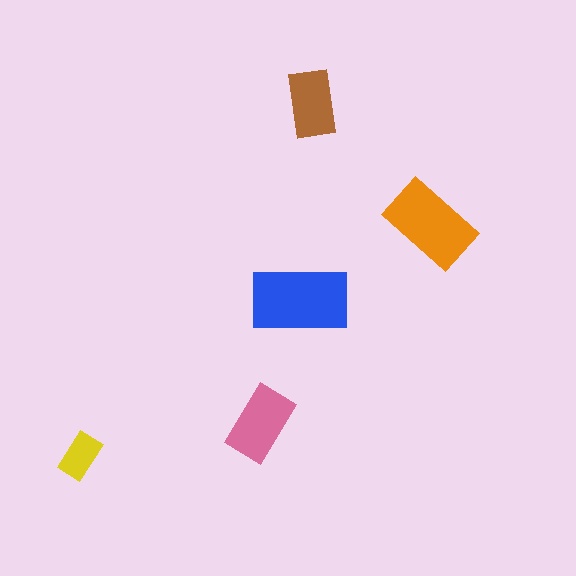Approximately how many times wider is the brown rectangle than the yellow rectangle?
About 1.5 times wider.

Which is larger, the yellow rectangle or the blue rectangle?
The blue one.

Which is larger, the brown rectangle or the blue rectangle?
The blue one.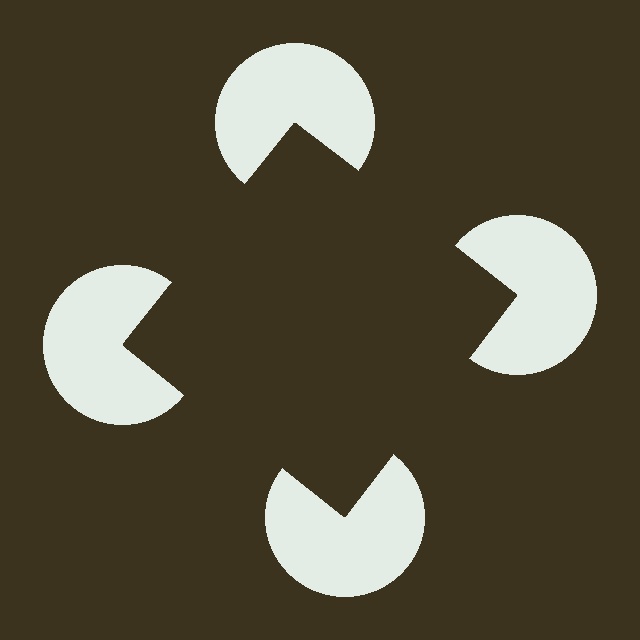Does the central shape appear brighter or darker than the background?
It typically appears slightly darker than the background, even though no actual brightness change is drawn.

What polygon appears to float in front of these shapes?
An illusory square — its edges are inferred from the aligned wedge cuts in the pac-man discs, not physically drawn.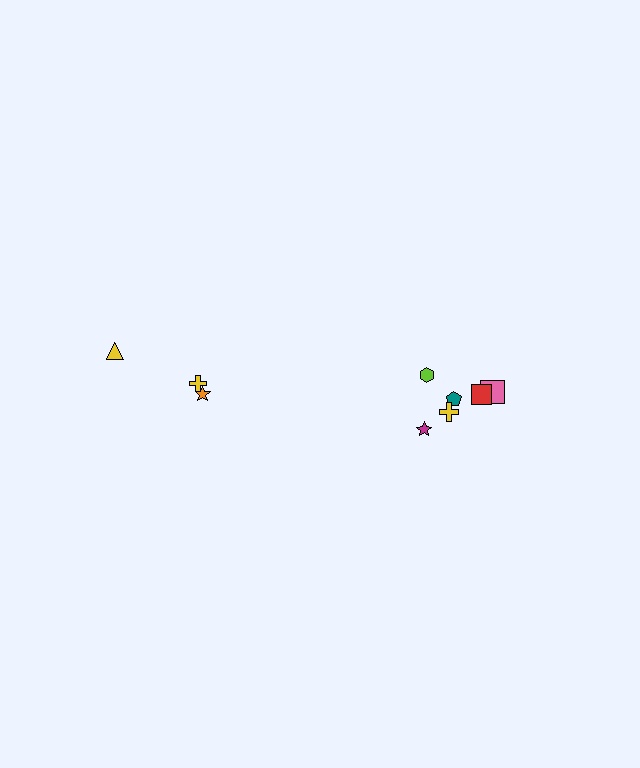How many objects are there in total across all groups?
There are 9 objects.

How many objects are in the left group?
There are 3 objects.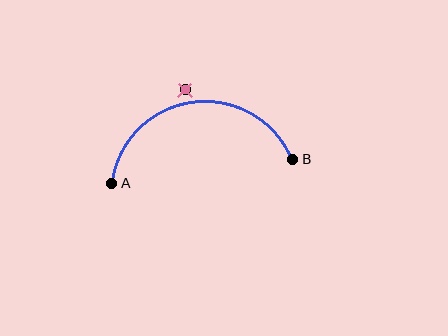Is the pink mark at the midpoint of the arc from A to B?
No — the pink mark does not lie on the arc at all. It sits slightly outside the curve.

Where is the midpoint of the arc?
The arc midpoint is the point on the curve farthest from the straight line joining A and B. It sits above that line.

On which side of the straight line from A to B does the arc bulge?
The arc bulges above the straight line connecting A and B.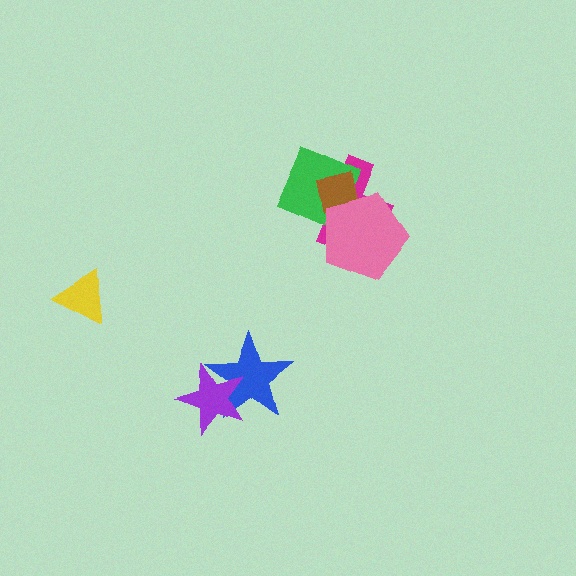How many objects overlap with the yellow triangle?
0 objects overlap with the yellow triangle.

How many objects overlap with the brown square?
3 objects overlap with the brown square.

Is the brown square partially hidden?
Yes, it is partially covered by another shape.